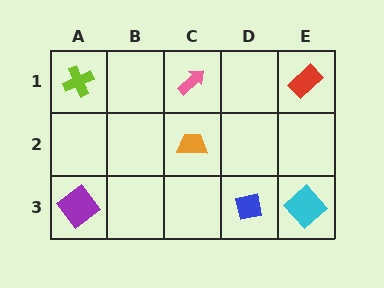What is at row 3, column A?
A purple diamond.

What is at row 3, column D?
A blue square.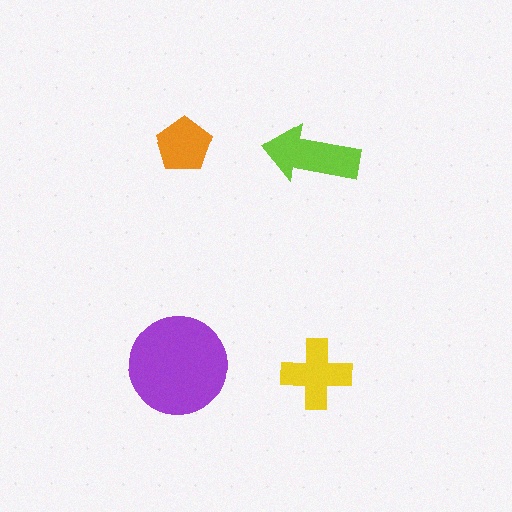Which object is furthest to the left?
The purple circle is leftmost.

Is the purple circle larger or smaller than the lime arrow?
Larger.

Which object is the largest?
The purple circle.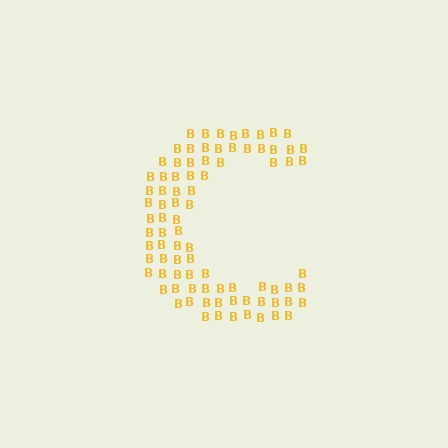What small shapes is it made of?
It is made of small letter B's.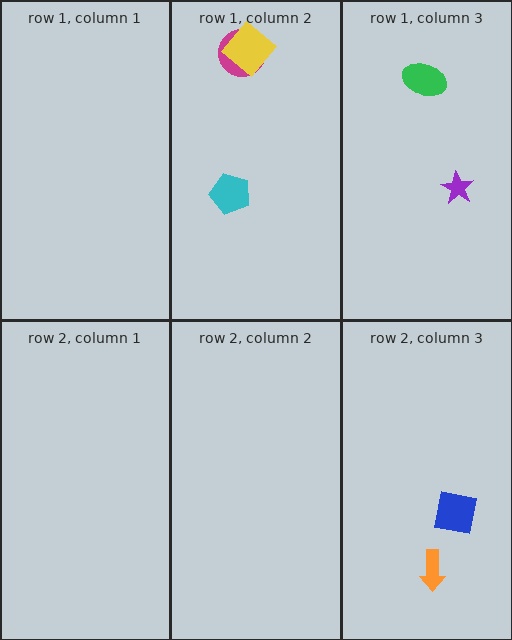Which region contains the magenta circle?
The row 1, column 2 region.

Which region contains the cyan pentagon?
The row 1, column 2 region.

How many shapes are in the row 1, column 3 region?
2.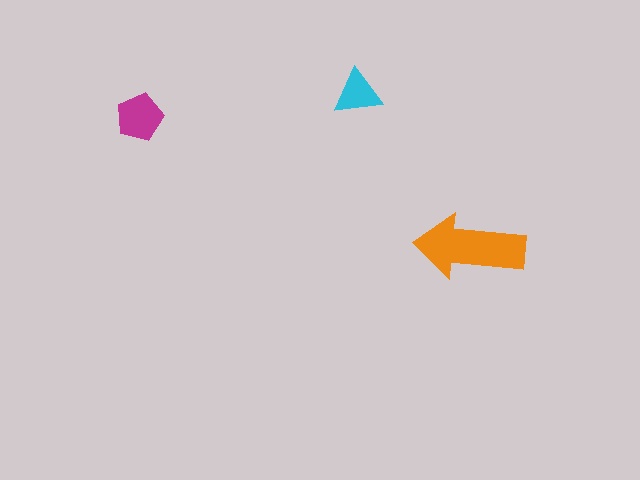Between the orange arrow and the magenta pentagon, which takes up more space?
The orange arrow.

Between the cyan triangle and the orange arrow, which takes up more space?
The orange arrow.